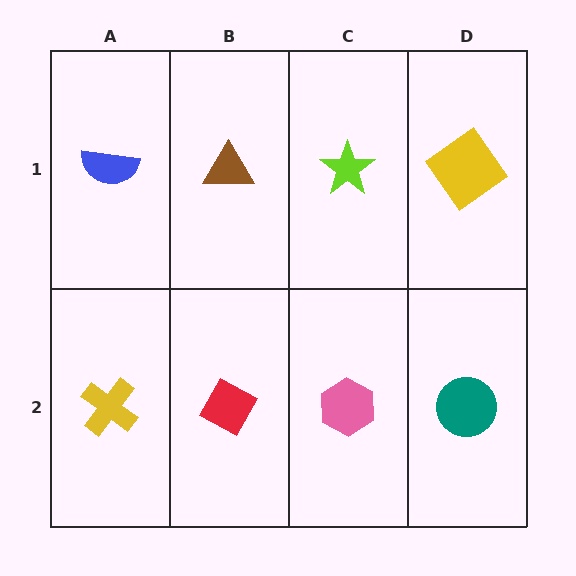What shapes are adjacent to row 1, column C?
A pink hexagon (row 2, column C), a brown triangle (row 1, column B), a yellow diamond (row 1, column D).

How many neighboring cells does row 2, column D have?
2.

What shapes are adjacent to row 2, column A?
A blue semicircle (row 1, column A), a red diamond (row 2, column B).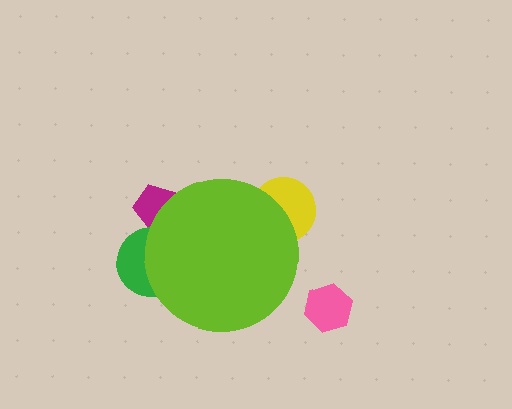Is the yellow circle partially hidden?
Yes, the yellow circle is partially hidden behind the lime circle.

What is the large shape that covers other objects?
A lime circle.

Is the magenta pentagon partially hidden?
Yes, the magenta pentagon is partially hidden behind the lime circle.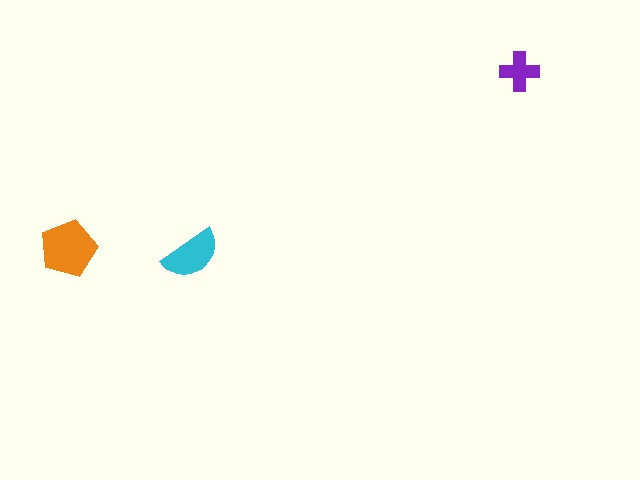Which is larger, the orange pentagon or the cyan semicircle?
The orange pentagon.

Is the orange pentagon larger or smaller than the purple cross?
Larger.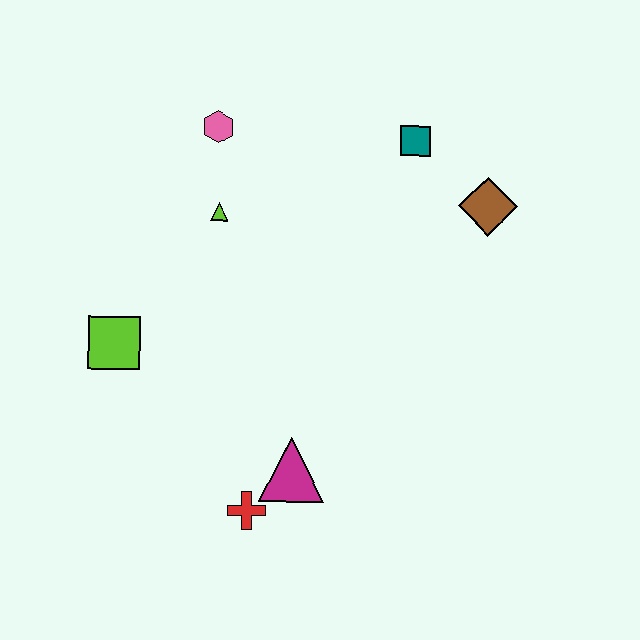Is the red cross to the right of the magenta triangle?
No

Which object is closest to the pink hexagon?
The lime triangle is closest to the pink hexagon.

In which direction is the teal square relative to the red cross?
The teal square is above the red cross.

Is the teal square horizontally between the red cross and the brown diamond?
Yes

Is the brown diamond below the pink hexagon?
Yes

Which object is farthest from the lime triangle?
The red cross is farthest from the lime triangle.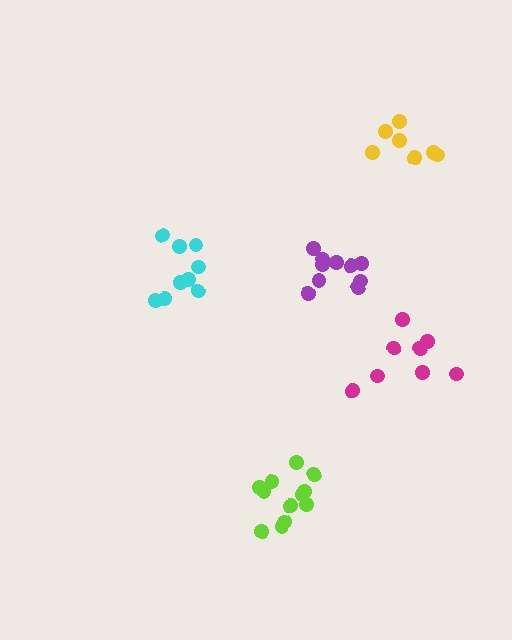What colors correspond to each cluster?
The clusters are colored: magenta, purple, cyan, lime, yellow.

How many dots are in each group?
Group 1: 8 dots, Group 2: 10 dots, Group 3: 9 dots, Group 4: 12 dots, Group 5: 7 dots (46 total).